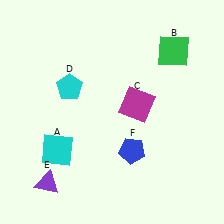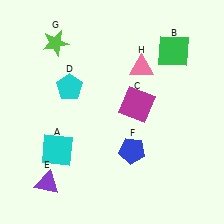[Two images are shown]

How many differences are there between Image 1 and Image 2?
There are 2 differences between the two images.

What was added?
A lime star (G), a pink triangle (H) were added in Image 2.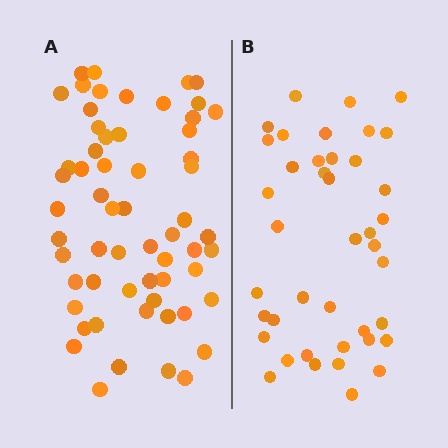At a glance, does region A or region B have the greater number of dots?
Region A (the left region) has more dots.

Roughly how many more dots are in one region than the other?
Region A has approximately 20 more dots than region B.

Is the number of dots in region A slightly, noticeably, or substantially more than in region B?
Region A has substantially more. The ratio is roughly 1.5 to 1.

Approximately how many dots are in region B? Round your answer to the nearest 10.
About 40 dots. (The exact count is 41, which rounds to 40.)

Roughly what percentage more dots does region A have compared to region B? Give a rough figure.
About 45% more.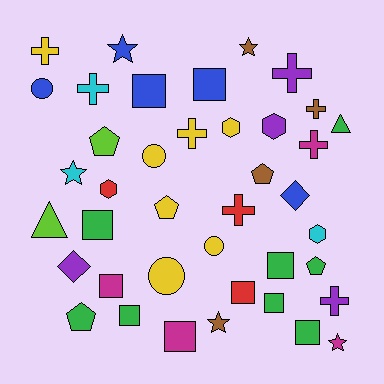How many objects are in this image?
There are 40 objects.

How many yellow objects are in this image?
There are 7 yellow objects.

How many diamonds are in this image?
There are 2 diamonds.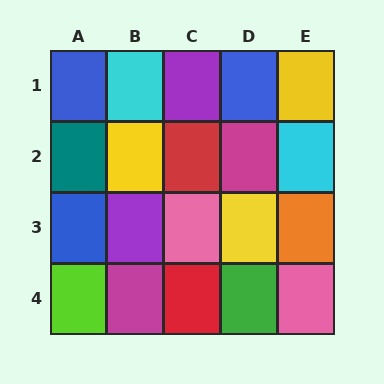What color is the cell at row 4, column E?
Pink.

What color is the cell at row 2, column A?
Teal.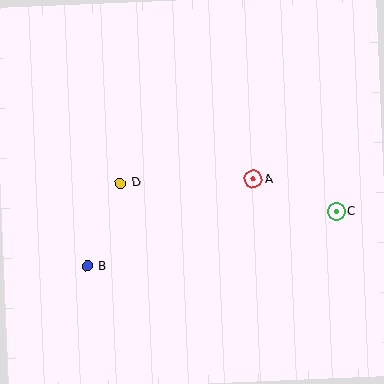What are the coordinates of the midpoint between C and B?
The midpoint between C and B is at (212, 239).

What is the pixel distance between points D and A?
The distance between D and A is 133 pixels.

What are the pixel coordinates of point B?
Point B is at (87, 266).